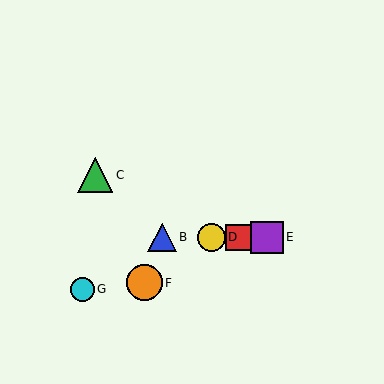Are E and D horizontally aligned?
Yes, both are at y≈237.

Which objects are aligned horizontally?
Objects A, B, D, E are aligned horizontally.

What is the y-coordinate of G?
Object G is at y≈289.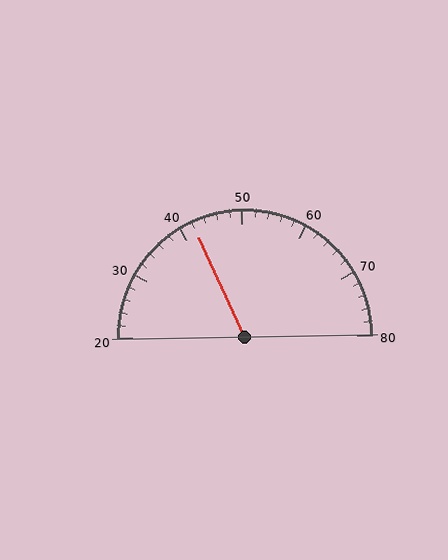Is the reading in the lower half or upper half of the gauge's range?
The reading is in the lower half of the range (20 to 80).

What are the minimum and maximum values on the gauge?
The gauge ranges from 20 to 80.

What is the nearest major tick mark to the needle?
The nearest major tick mark is 40.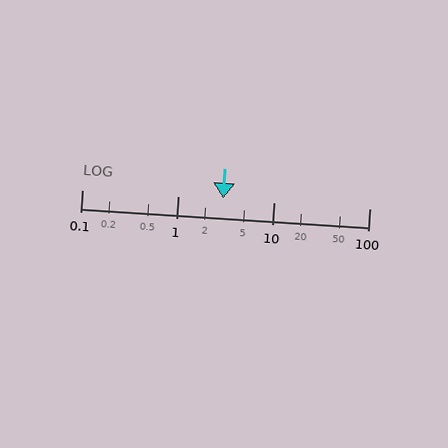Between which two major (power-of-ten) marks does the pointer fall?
The pointer is between 1 and 10.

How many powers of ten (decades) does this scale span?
The scale spans 3 decades, from 0.1 to 100.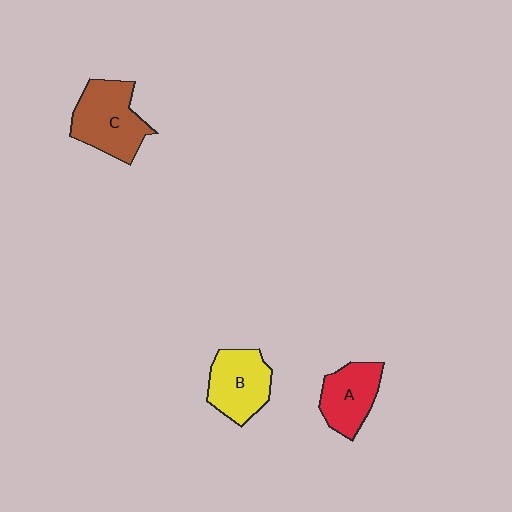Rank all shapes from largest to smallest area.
From largest to smallest: C (brown), B (yellow), A (red).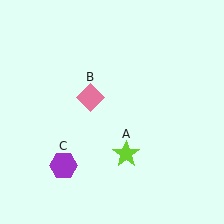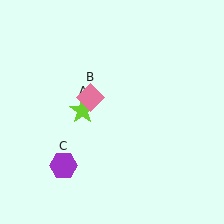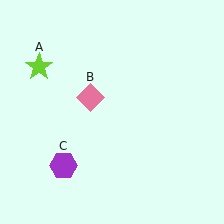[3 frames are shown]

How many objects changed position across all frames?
1 object changed position: lime star (object A).